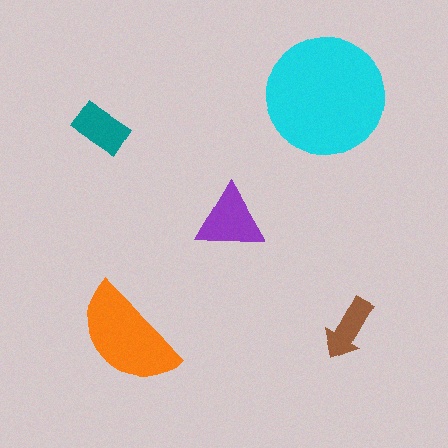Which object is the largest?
The cyan circle.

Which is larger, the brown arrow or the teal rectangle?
The teal rectangle.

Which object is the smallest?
The brown arrow.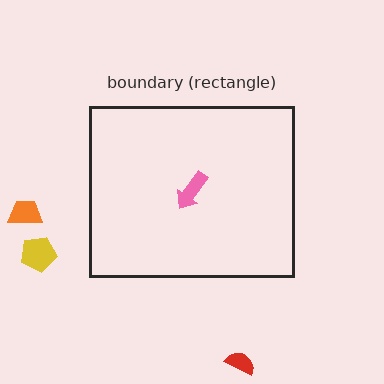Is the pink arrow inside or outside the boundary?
Inside.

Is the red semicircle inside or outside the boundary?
Outside.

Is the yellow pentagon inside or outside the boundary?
Outside.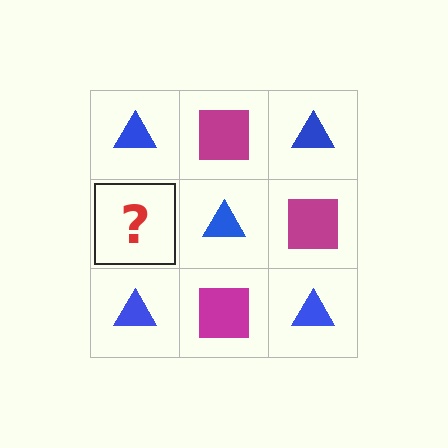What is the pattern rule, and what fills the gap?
The rule is that it alternates blue triangle and magenta square in a checkerboard pattern. The gap should be filled with a magenta square.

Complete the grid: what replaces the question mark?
The question mark should be replaced with a magenta square.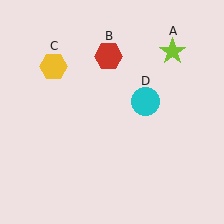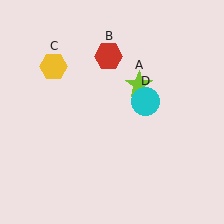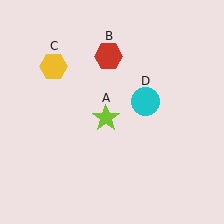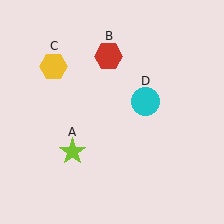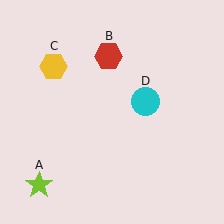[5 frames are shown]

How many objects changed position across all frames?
1 object changed position: lime star (object A).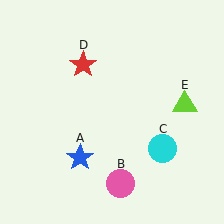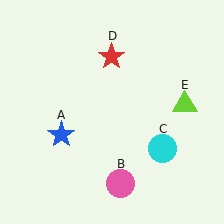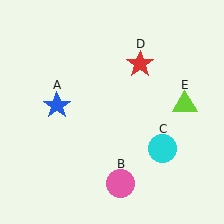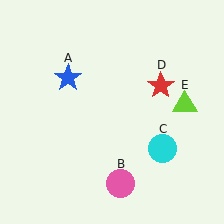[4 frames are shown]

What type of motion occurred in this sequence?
The blue star (object A), red star (object D) rotated clockwise around the center of the scene.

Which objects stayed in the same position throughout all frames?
Pink circle (object B) and cyan circle (object C) and lime triangle (object E) remained stationary.